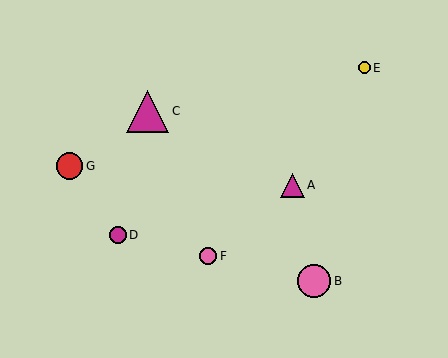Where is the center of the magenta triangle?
The center of the magenta triangle is at (292, 185).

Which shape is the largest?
The magenta triangle (labeled C) is the largest.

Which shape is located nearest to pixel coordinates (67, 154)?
The red circle (labeled G) at (70, 166) is nearest to that location.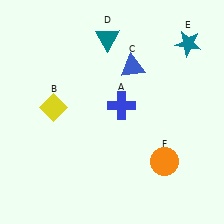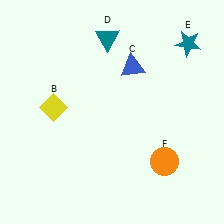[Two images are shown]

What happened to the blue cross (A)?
The blue cross (A) was removed in Image 2. It was in the top-right area of Image 1.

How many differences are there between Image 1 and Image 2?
There is 1 difference between the two images.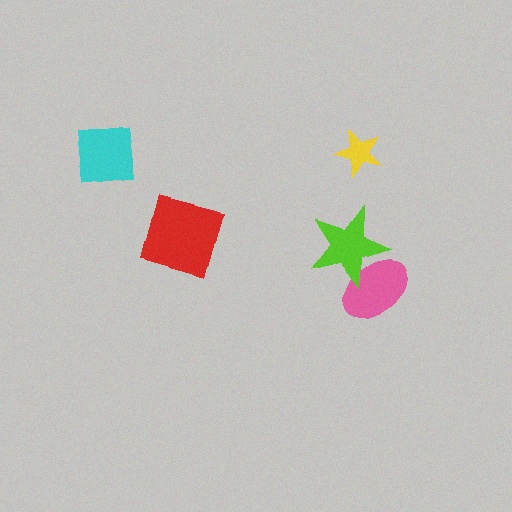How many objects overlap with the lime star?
1 object overlaps with the lime star.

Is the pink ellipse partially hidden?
Yes, it is partially covered by another shape.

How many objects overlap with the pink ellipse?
1 object overlaps with the pink ellipse.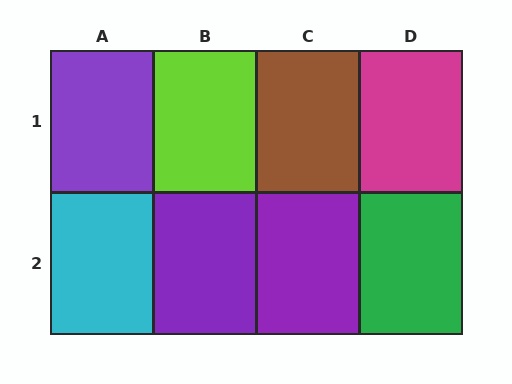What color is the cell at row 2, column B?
Purple.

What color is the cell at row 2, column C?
Purple.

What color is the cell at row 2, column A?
Cyan.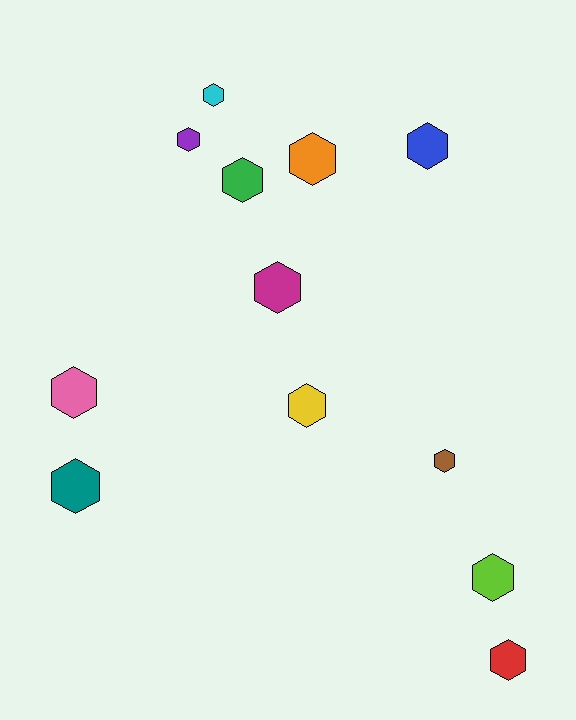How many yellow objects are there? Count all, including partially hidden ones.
There is 1 yellow object.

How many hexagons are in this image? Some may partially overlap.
There are 12 hexagons.